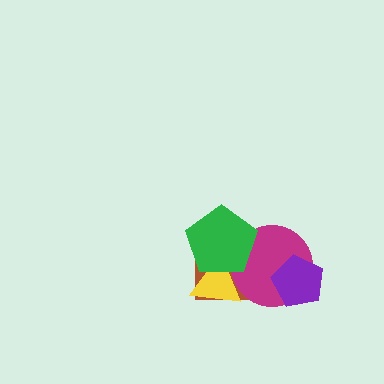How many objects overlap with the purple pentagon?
1 object overlaps with the purple pentagon.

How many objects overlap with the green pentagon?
3 objects overlap with the green pentagon.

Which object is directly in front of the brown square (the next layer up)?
The magenta circle is directly in front of the brown square.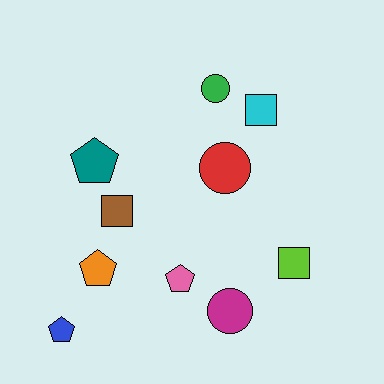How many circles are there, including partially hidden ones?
There are 3 circles.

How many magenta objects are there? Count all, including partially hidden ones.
There is 1 magenta object.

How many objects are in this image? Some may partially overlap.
There are 10 objects.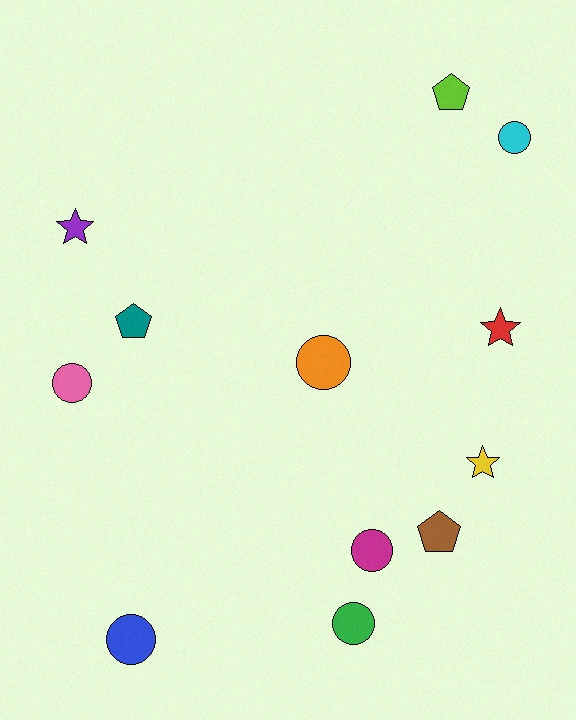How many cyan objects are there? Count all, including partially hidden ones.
There is 1 cyan object.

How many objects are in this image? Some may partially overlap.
There are 12 objects.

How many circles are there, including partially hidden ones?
There are 6 circles.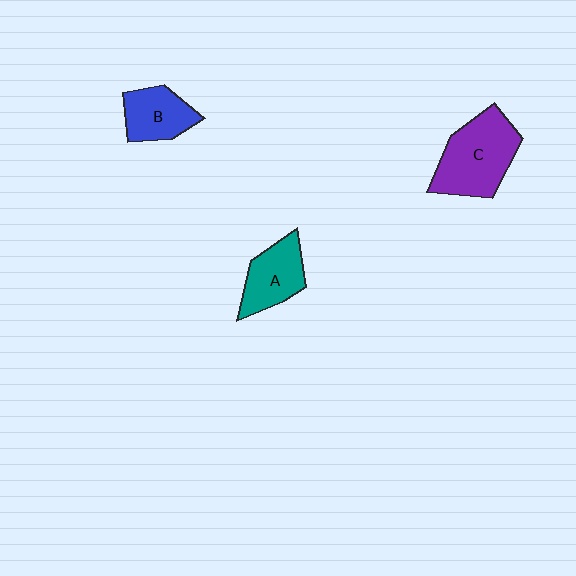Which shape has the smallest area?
Shape B (blue).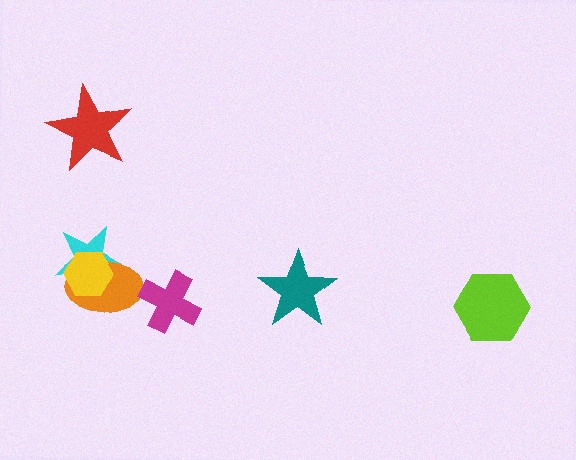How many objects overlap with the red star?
0 objects overlap with the red star.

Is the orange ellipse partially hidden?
Yes, it is partially covered by another shape.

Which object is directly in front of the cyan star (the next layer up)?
The orange ellipse is directly in front of the cyan star.